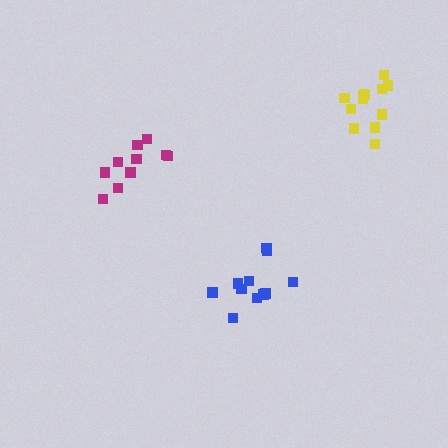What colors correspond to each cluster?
The clusters are colored: yellow, magenta, blue.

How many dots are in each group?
Group 1: 12 dots, Group 2: 10 dots, Group 3: 11 dots (33 total).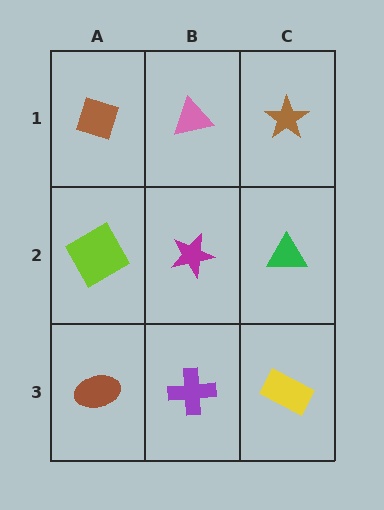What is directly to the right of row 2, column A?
A magenta star.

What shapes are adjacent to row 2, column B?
A pink triangle (row 1, column B), a purple cross (row 3, column B), a lime square (row 2, column A), a green triangle (row 2, column C).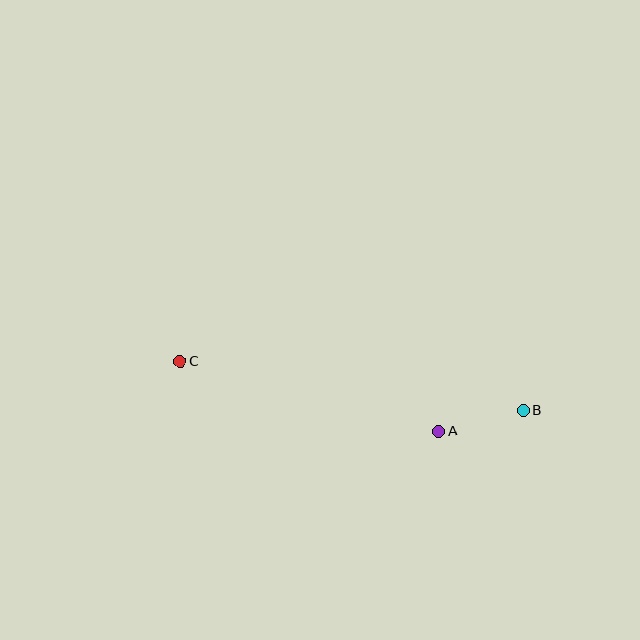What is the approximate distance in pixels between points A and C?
The distance between A and C is approximately 268 pixels.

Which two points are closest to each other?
Points A and B are closest to each other.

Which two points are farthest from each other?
Points B and C are farthest from each other.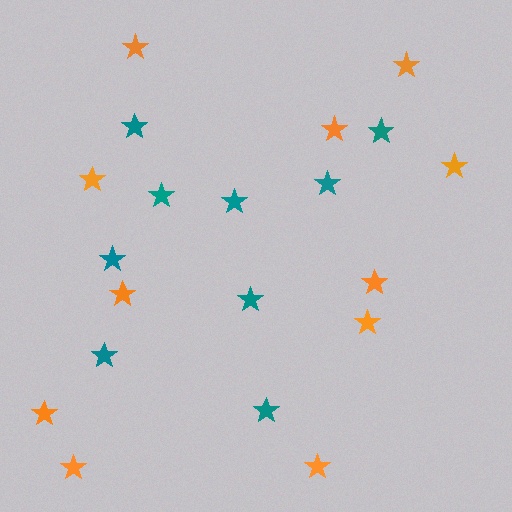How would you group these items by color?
There are 2 groups: one group of orange stars (11) and one group of teal stars (9).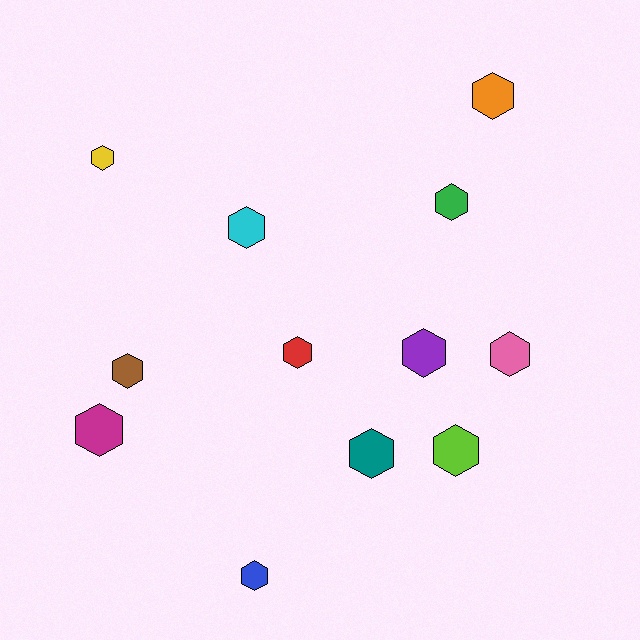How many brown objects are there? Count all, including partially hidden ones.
There is 1 brown object.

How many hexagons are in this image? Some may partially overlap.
There are 12 hexagons.